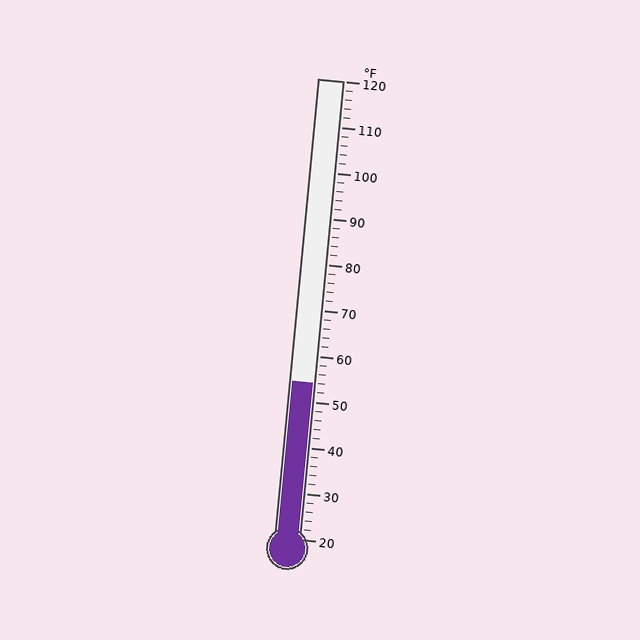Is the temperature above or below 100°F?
The temperature is below 100°F.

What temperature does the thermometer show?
The thermometer shows approximately 54°F.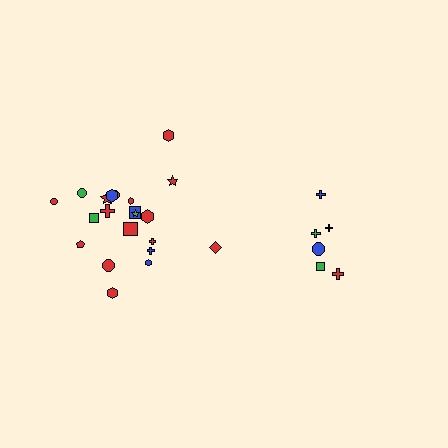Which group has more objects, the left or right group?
The left group.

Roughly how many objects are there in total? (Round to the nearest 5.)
Roughly 30 objects in total.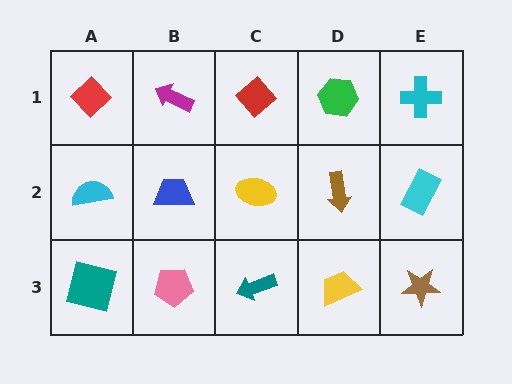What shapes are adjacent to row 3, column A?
A cyan semicircle (row 2, column A), a pink pentagon (row 3, column B).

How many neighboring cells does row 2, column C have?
4.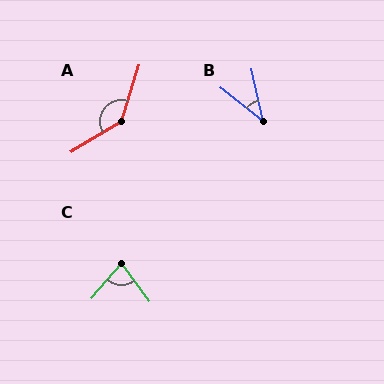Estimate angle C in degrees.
Approximately 77 degrees.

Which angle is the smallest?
B, at approximately 39 degrees.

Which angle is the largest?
A, at approximately 139 degrees.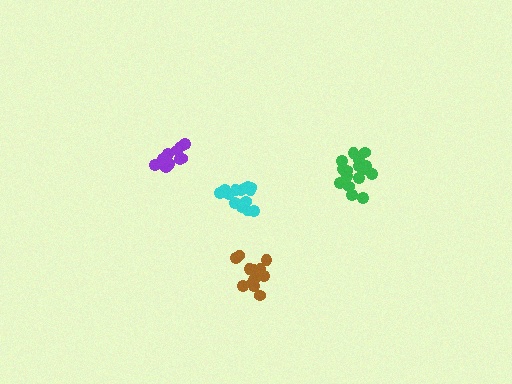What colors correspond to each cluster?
The clusters are colored: green, cyan, purple, brown.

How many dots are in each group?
Group 1: 16 dots, Group 2: 14 dots, Group 3: 12 dots, Group 4: 12 dots (54 total).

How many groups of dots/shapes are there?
There are 4 groups.